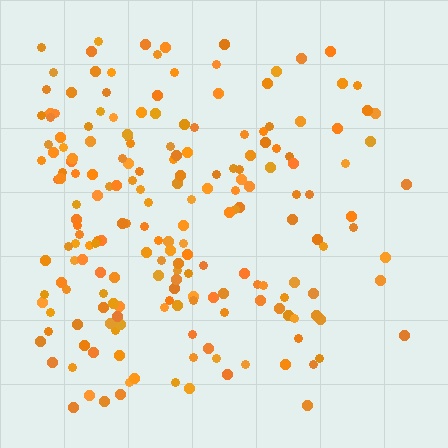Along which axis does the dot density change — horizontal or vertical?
Horizontal.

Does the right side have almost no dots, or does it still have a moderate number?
Still a moderate number, just noticeably fewer than the left.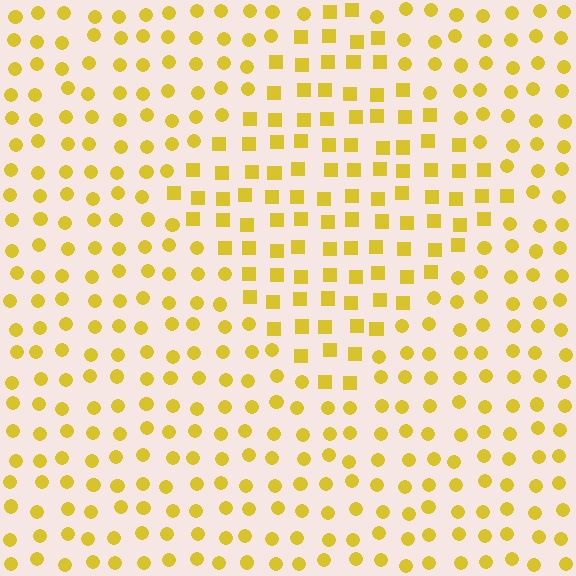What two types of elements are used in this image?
The image uses squares inside the diamond region and circles outside it.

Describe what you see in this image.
The image is filled with small yellow elements arranged in a uniform grid. A diamond-shaped region contains squares, while the surrounding area contains circles. The boundary is defined purely by the change in element shape.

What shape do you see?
I see a diamond.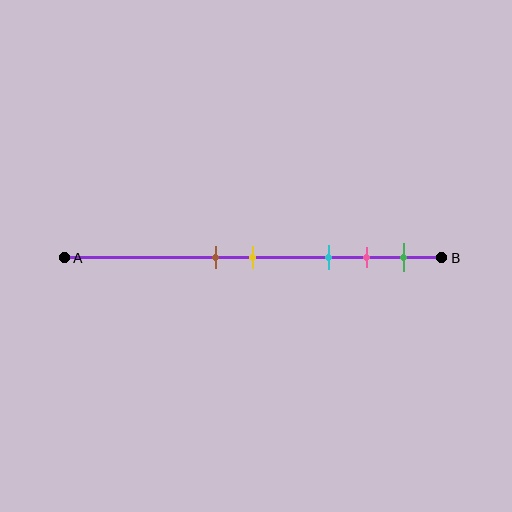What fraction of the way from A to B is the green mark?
The green mark is approximately 90% (0.9) of the way from A to B.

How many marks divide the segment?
There are 5 marks dividing the segment.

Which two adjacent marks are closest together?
The brown and yellow marks are the closest adjacent pair.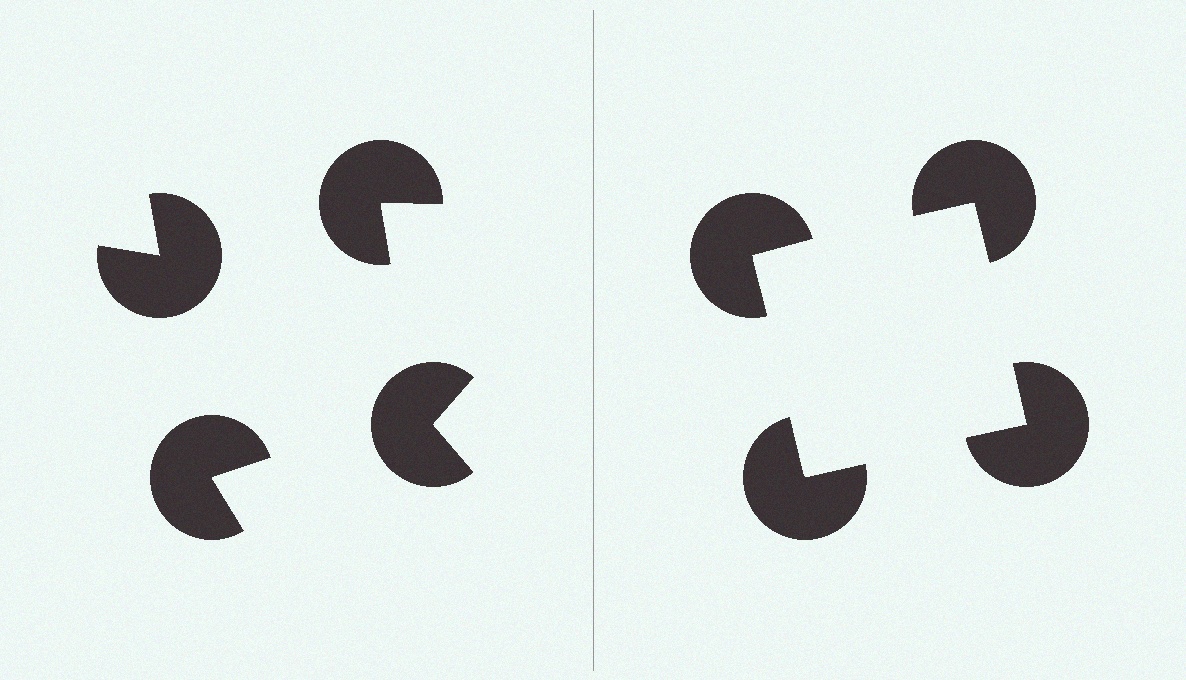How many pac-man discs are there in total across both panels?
8 — 4 on each side.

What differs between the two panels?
The pac-man discs are positioned identically on both sides; only the wedge orientations differ. On the right they align to a square; on the left they are misaligned.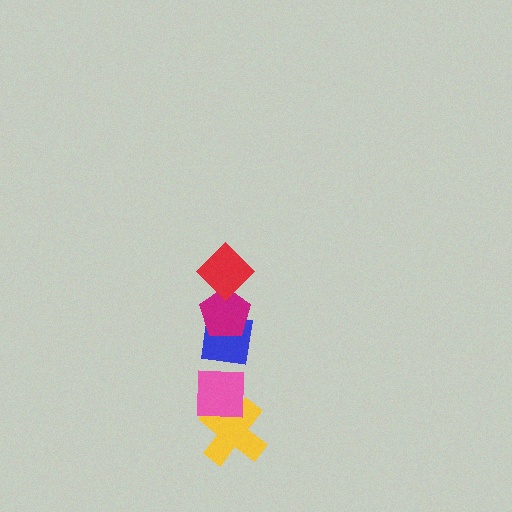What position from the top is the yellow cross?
The yellow cross is 5th from the top.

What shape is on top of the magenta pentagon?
The red diamond is on top of the magenta pentagon.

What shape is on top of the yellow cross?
The pink square is on top of the yellow cross.